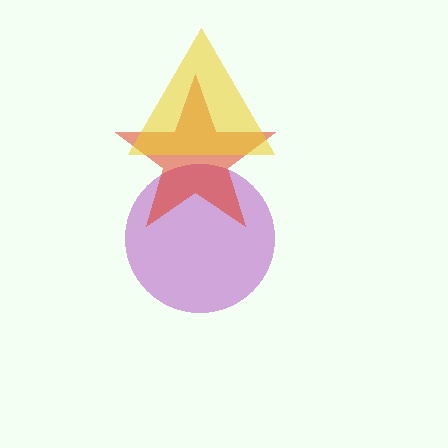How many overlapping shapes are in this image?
There are 3 overlapping shapes in the image.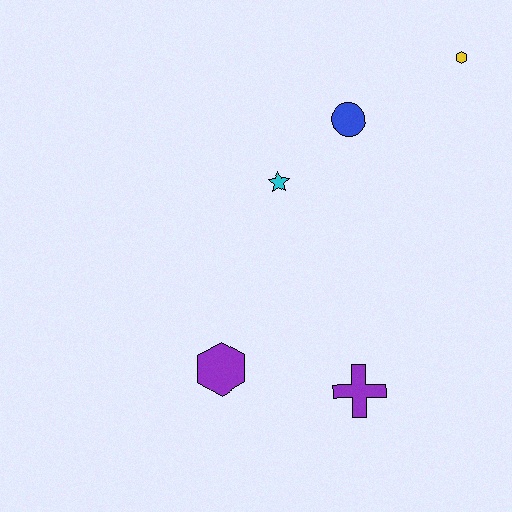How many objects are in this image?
There are 5 objects.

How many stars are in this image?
There is 1 star.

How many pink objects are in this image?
There are no pink objects.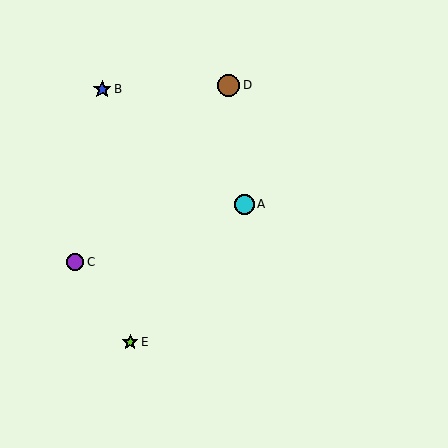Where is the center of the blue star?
The center of the blue star is at (102, 89).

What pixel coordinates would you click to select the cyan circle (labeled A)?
Click at (244, 204) to select the cyan circle A.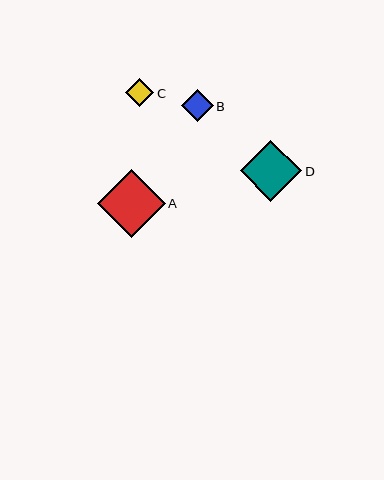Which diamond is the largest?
Diamond A is the largest with a size of approximately 68 pixels.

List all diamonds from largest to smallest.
From largest to smallest: A, D, B, C.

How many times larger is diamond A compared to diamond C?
Diamond A is approximately 2.4 times the size of diamond C.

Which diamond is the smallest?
Diamond C is the smallest with a size of approximately 28 pixels.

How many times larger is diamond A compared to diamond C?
Diamond A is approximately 2.4 times the size of diamond C.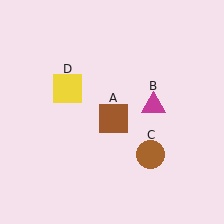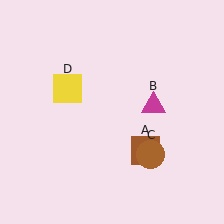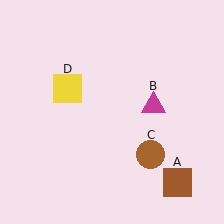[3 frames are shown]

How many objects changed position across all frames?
1 object changed position: brown square (object A).